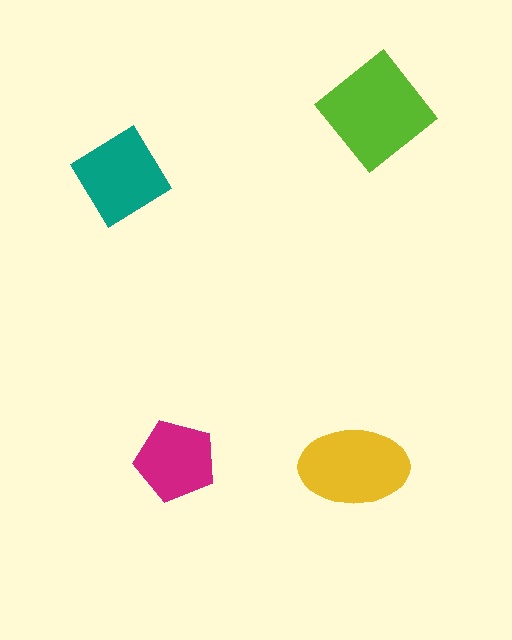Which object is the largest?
The lime diamond.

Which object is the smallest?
The magenta pentagon.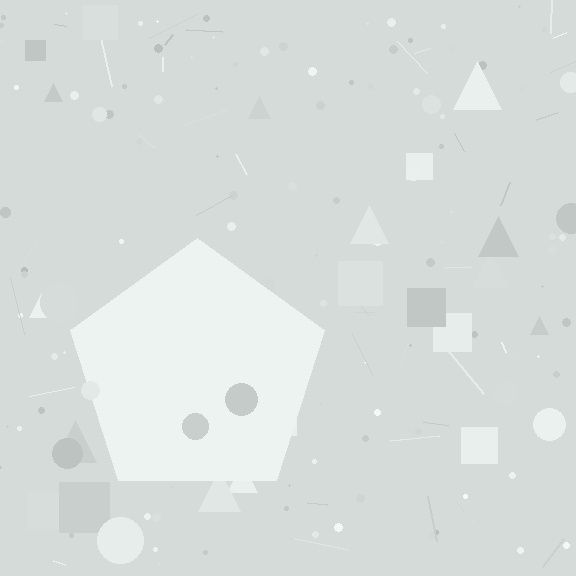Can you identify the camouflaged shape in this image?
The camouflaged shape is a pentagon.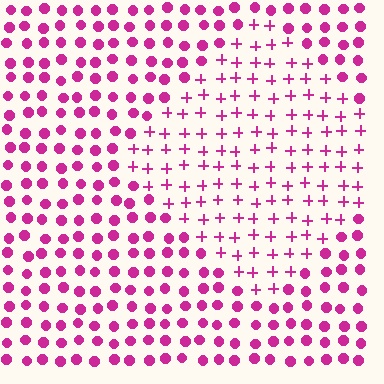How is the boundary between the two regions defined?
The boundary is defined by a change in element shape: plus signs inside vs. circles outside. All elements share the same color and spacing.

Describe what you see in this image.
The image is filled with small magenta elements arranged in a uniform grid. A diamond-shaped region contains plus signs, while the surrounding area contains circles. The boundary is defined purely by the change in element shape.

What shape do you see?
I see a diamond.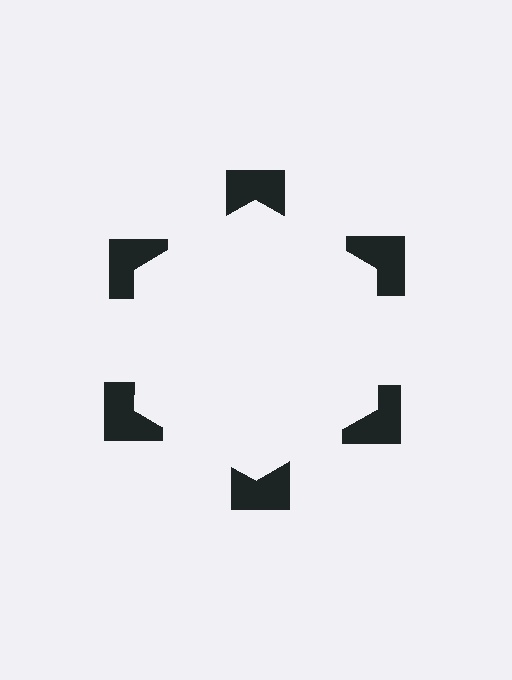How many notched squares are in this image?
There are 6 — one at each vertex of the illusory hexagon.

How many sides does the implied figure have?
6 sides.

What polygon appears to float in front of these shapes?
An illusory hexagon — its edges are inferred from the aligned wedge cuts in the notched squares, not physically drawn.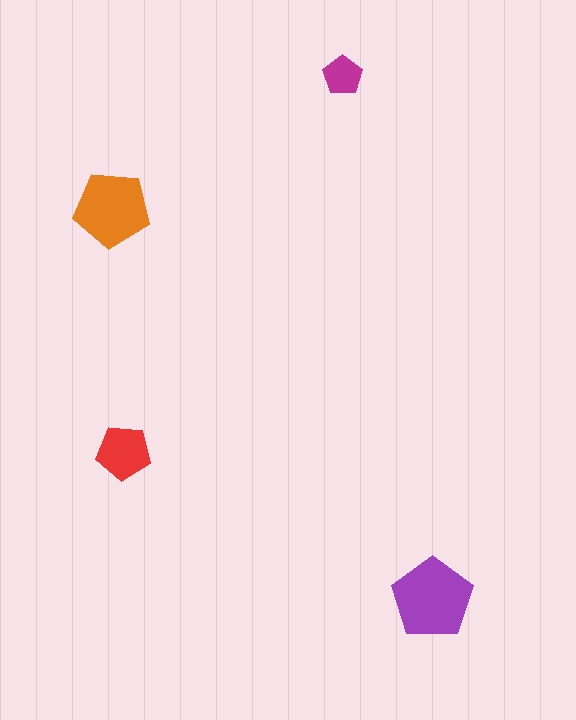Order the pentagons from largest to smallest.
the purple one, the orange one, the red one, the magenta one.